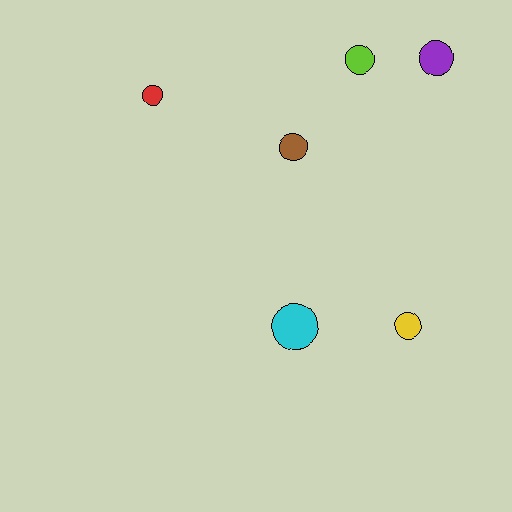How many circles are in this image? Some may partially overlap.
There are 6 circles.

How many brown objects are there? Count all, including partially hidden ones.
There is 1 brown object.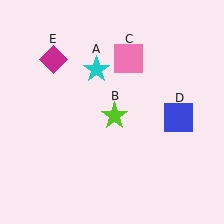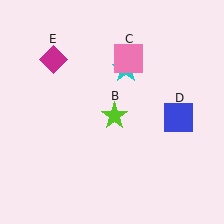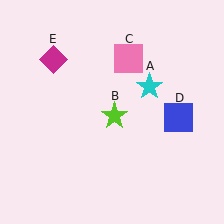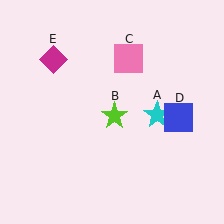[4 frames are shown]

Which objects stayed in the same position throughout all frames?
Lime star (object B) and pink square (object C) and blue square (object D) and magenta diamond (object E) remained stationary.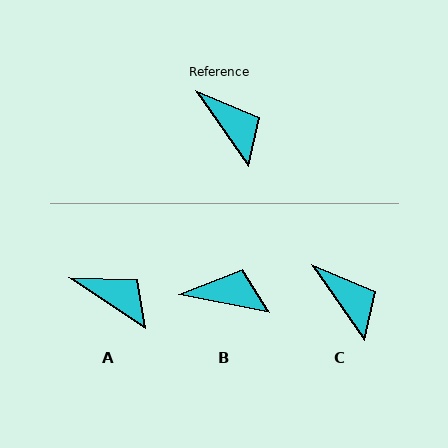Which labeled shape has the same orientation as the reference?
C.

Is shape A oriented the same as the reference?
No, it is off by about 21 degrees.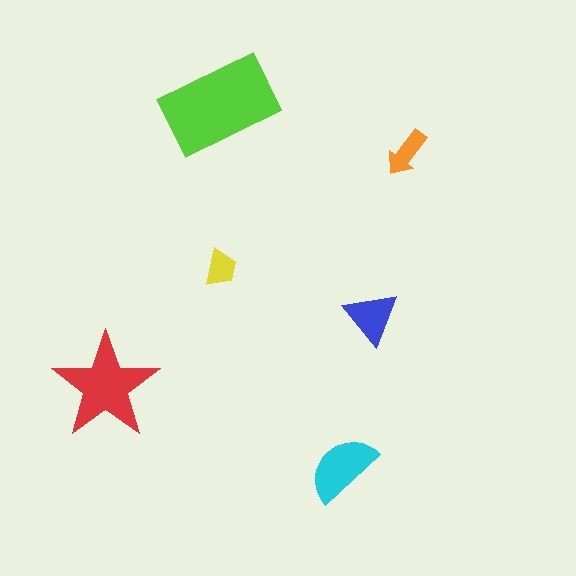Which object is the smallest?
The yellow trapezoid.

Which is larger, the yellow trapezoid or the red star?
The red star.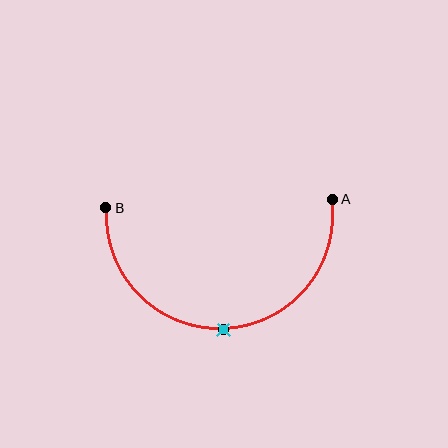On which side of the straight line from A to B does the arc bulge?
The arc bulges below the straight line connecting A and B.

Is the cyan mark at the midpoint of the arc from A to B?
Yes. The cyan mark lies on the arc at equal arc-length from both A and B — it is the arc midpoint.